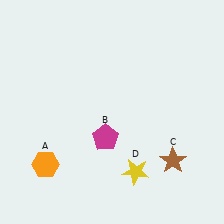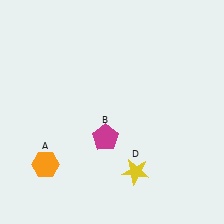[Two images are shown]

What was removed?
The brown star (C) was removed in Image 2.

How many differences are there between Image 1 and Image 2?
There is 1 difference between the two images.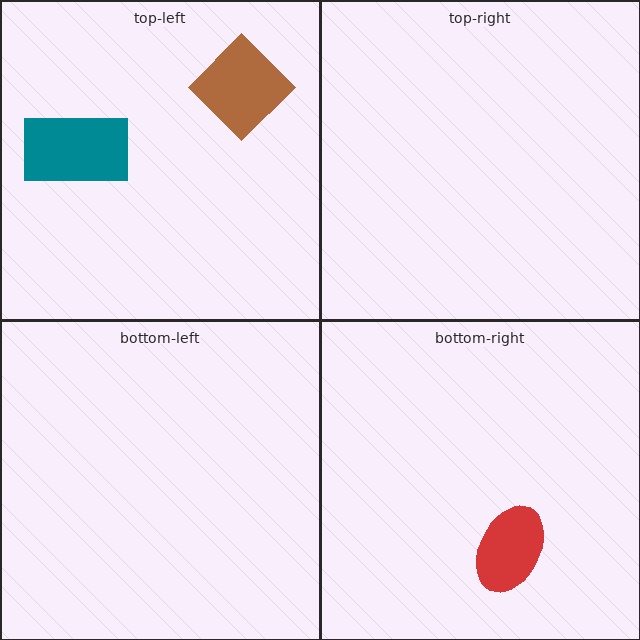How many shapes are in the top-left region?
2.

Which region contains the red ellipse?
The bottom-right region.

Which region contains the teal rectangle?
The top-left region.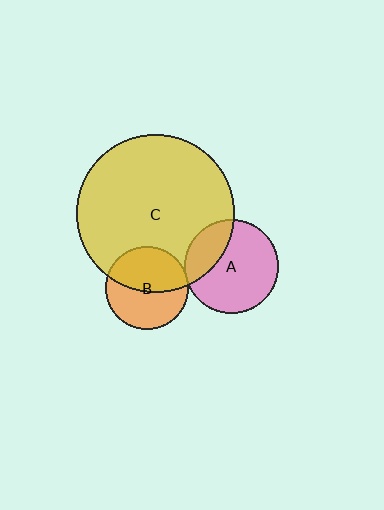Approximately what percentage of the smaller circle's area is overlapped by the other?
Approximately 25%.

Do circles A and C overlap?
Yes.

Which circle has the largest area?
Circle C (yellow).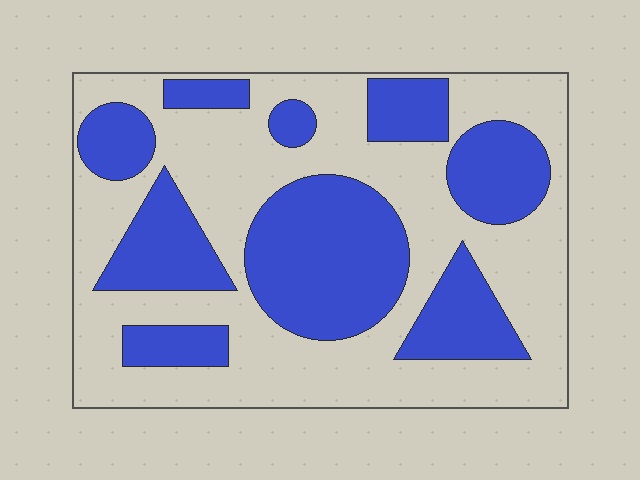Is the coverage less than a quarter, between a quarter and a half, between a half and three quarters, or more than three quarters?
Between a quarter and a half.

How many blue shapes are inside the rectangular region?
9.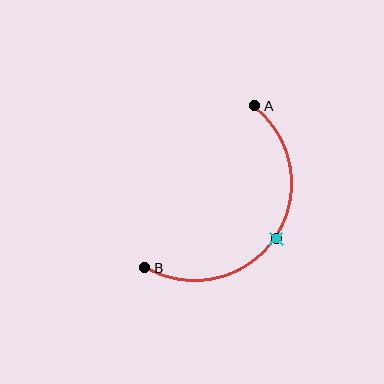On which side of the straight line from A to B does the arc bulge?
The arc bulges below and to the right of the straight line connecting A and B.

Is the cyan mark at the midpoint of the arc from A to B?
Yes. The cyan mark lies on the arc at equal arc-length from both A and B — it is the arc midpoint.